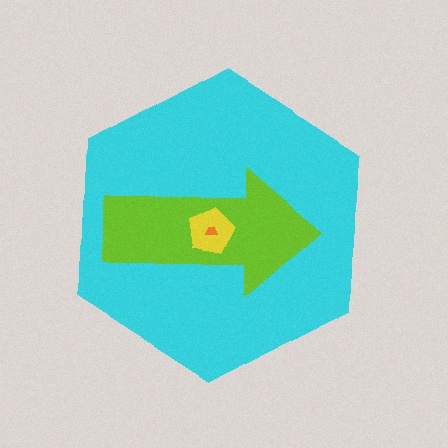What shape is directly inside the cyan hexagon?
The lime arrow.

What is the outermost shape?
The cyan hexagon.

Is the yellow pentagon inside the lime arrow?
Yes.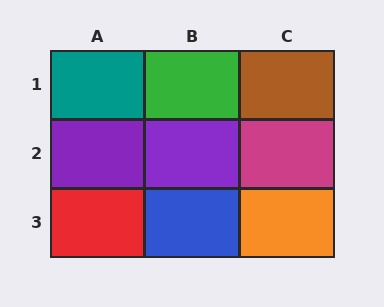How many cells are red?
1 cell is red.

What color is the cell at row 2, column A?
Purple.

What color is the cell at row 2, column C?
Magenta.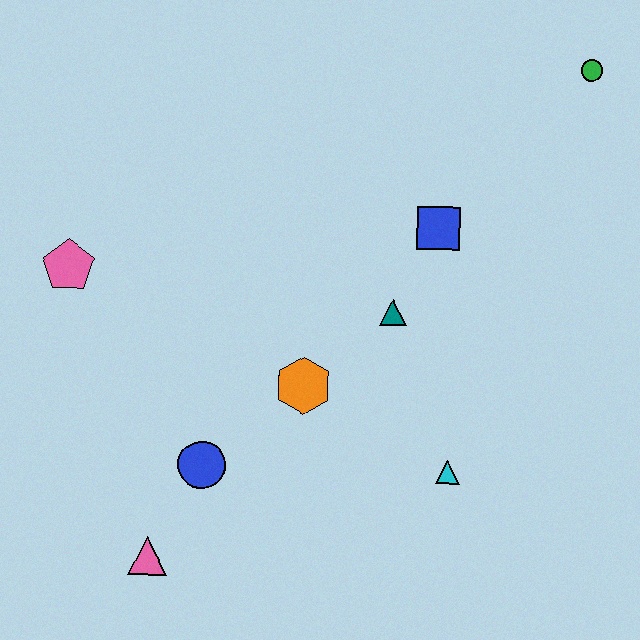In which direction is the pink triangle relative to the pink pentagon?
The pink triangle is below the pink pentagon.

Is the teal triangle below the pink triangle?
No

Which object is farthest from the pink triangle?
The green circle is farthest from the pink triangle.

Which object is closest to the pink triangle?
The blue circle is closest to the pink triangle.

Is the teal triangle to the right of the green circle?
No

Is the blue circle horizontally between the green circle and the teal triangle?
No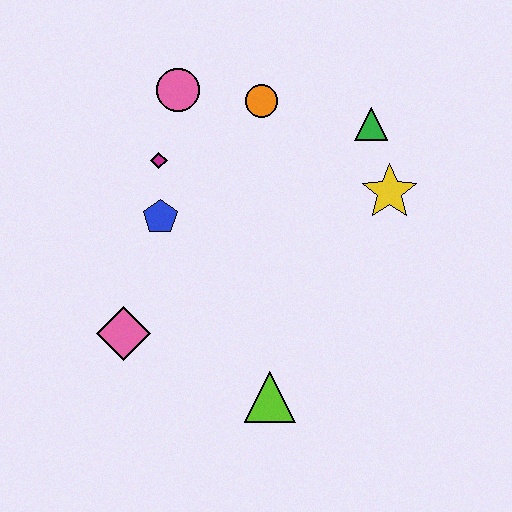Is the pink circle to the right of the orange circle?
No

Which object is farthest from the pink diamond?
The green triangle is farthest from the pink diamond.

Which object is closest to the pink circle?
The magenta diamond is closest to the pink circle.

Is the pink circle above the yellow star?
Yes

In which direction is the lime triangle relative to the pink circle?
The lime triangle is below the pink circle.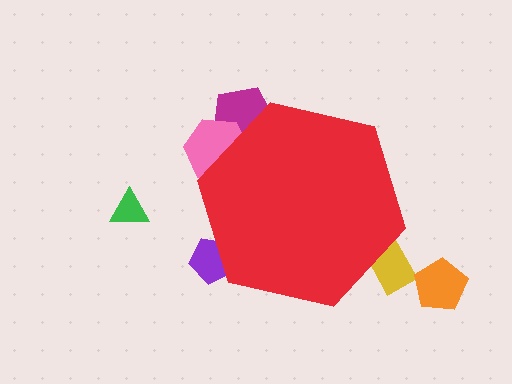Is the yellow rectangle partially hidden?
Yes, the yellow rectangle is partially hidden behind the red hexagon.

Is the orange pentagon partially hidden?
No, the orange pentagon is fully visible.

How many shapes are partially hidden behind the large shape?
4 shapes are partially hidden.